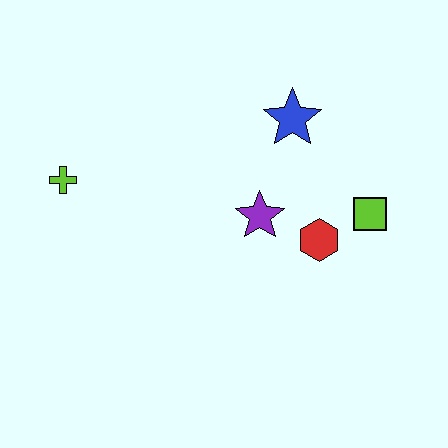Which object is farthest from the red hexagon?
The lime cross is farthest from the red hexagon.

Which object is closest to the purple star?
The red hexagon is closest to the purple star.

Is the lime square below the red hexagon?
No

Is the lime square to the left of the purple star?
No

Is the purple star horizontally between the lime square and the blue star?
No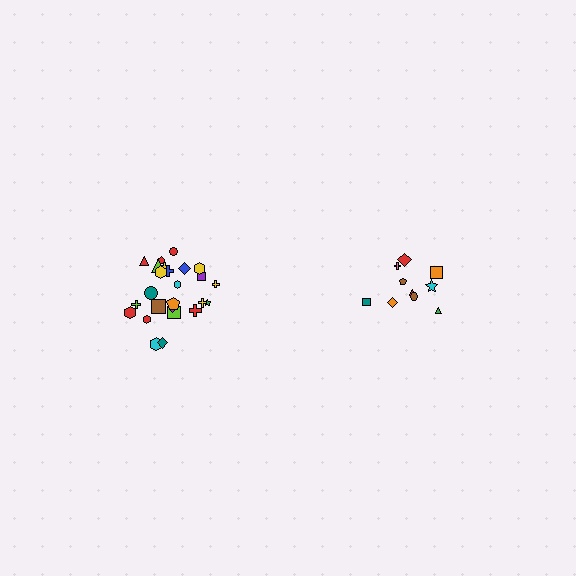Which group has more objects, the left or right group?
The left group.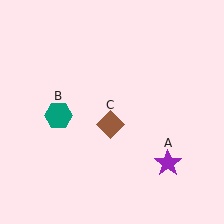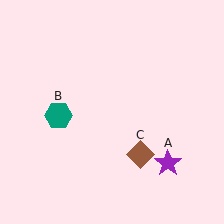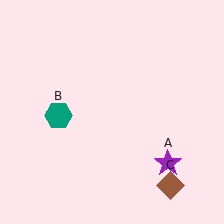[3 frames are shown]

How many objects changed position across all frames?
1 object changed position: brown diamond (object C).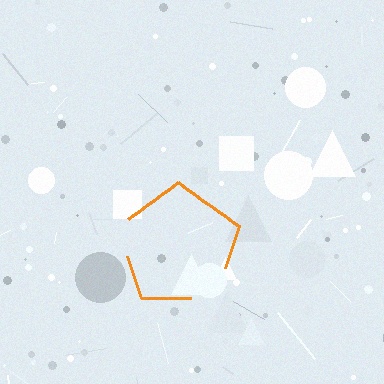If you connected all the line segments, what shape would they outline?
They would outline a pentagon.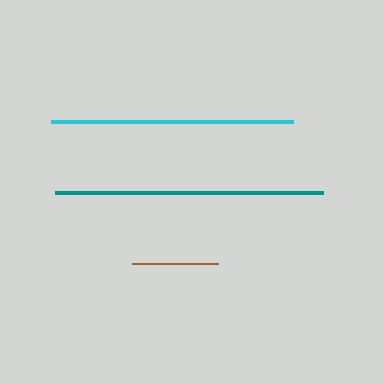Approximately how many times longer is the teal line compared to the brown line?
The teal line is approximately 3.1 times the length of the brown line.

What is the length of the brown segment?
The brown segment is approximately 86 pixels long.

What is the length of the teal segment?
The teal segment is approximately 267 pixels long.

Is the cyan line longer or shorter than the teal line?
The teal line is longer than the cyan line.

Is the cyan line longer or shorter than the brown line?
The cyan line is longer than the brown line.